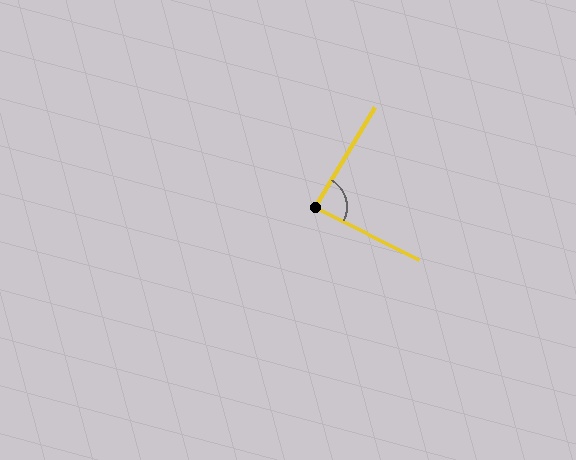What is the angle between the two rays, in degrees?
Approximately 86 degrees.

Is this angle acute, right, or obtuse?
It is approximately a right angle.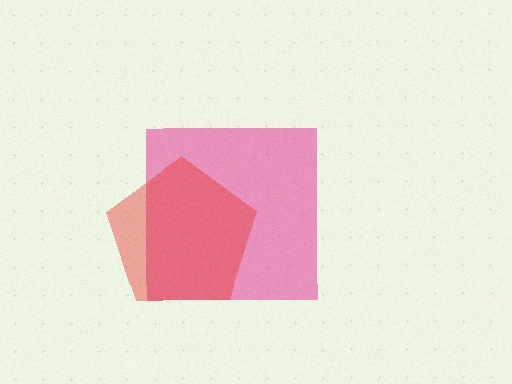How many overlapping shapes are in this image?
There are 2 overlapping shapes in the image.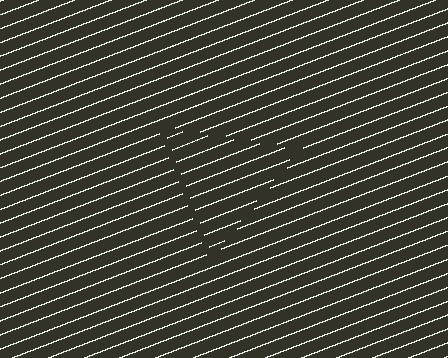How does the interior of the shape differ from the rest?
The interior of the shape contains the same grating, shifted by half a period — the contour is defined by the phase discontinuity where line-ends from the inner and outer gratings abut.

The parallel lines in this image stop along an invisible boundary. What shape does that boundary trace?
An illusory triangle. The interior of the shape contains the same grating, shifted by half a period — the contour is defined by the phase discontinuity where line-ends from the inner and outer gratings abut.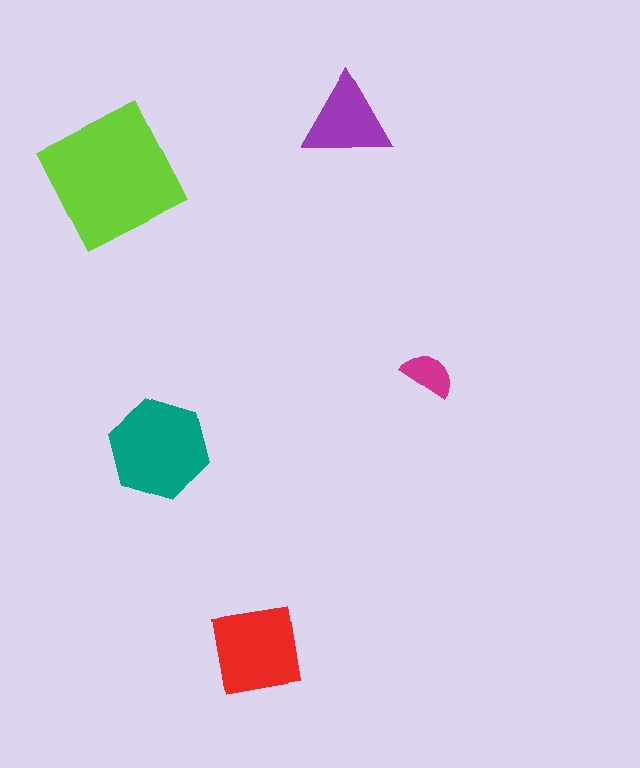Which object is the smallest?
The magenta semicircle.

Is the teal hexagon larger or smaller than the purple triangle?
Larger.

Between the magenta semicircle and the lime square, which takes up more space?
The lime square.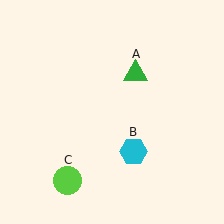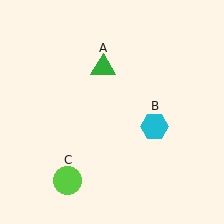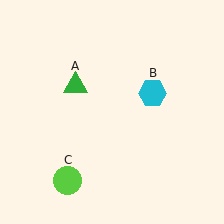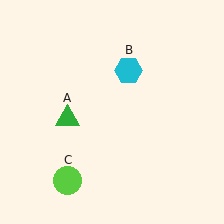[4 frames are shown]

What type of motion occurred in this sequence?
The green triangle (object A), cyan hexagon (object B) rotated counterclockwise around the center of the scene.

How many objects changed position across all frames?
2 objects changed position: green triangle (object A), cyan hexagon (object B).